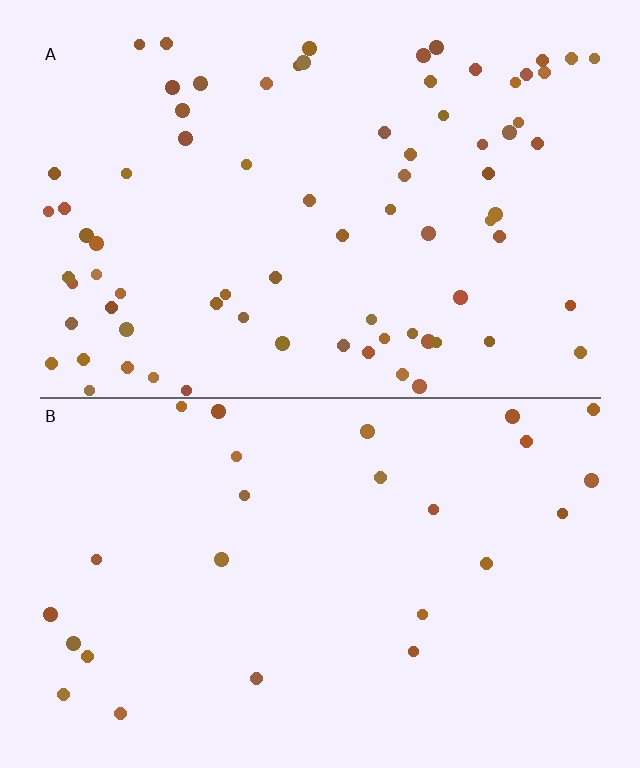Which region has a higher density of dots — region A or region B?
A (the top).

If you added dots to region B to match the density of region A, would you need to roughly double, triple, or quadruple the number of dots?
Approximately triple.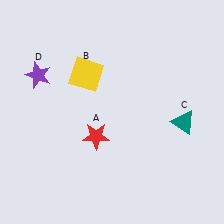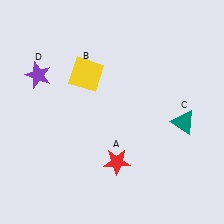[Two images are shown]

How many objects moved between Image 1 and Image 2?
1 object moved between the two images.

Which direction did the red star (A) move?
The red star (A) moved down.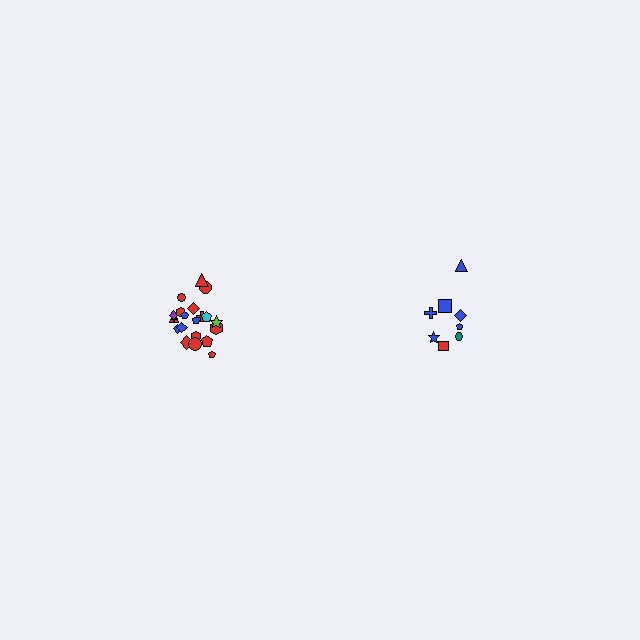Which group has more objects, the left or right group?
The left group.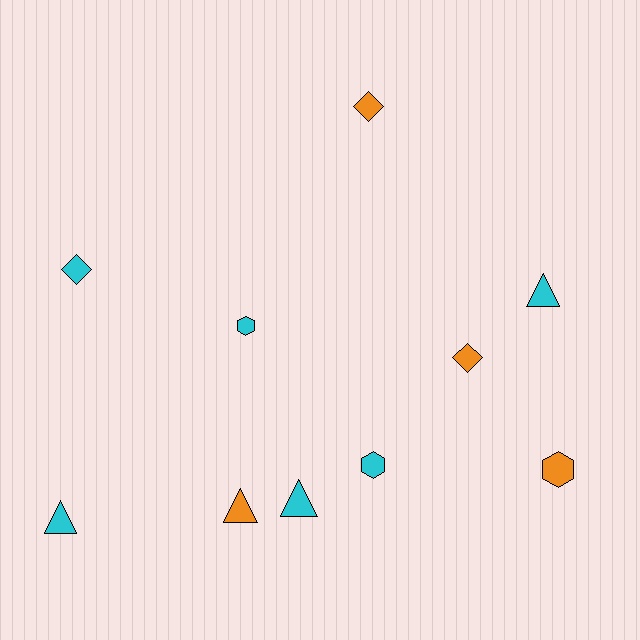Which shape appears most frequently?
Triangle, with 4 objects.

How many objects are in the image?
There are 10 objects.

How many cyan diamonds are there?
There is 1 cyan diamond.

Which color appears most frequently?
Cyan, with 6 objects.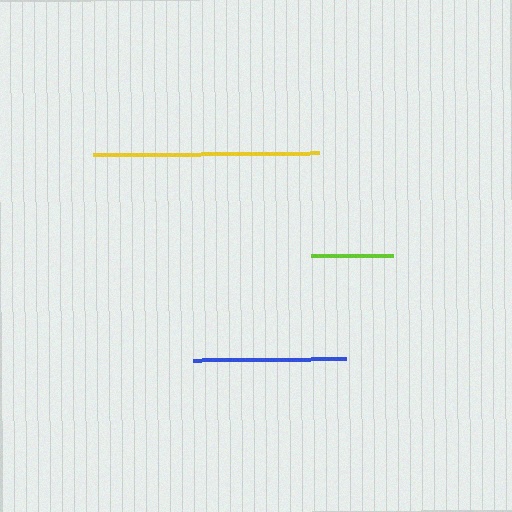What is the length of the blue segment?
The blue segment is approximately 153 pixels long.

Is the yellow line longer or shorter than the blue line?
The yellow line is longer than the blue line.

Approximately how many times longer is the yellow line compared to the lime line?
The yellow line is approximately 2.8 times the length of the lime line.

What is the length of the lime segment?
The lime segment is approximately 82 pixels long.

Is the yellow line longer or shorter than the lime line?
The yellow line is longer than the lime line.